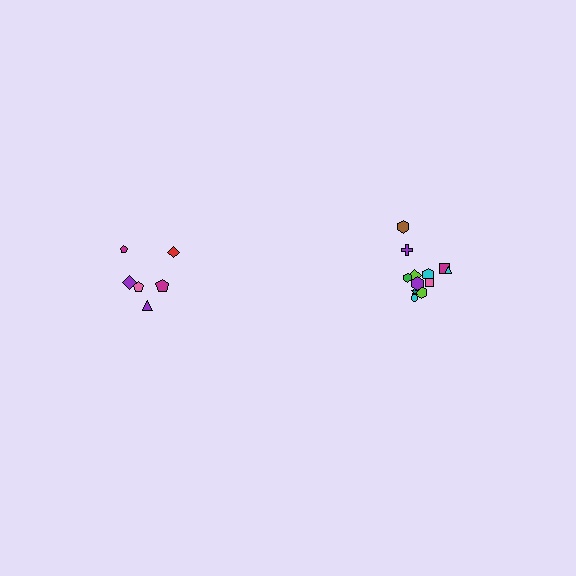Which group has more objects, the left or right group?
The right group.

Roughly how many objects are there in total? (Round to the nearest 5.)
Roughly 20 objects in total.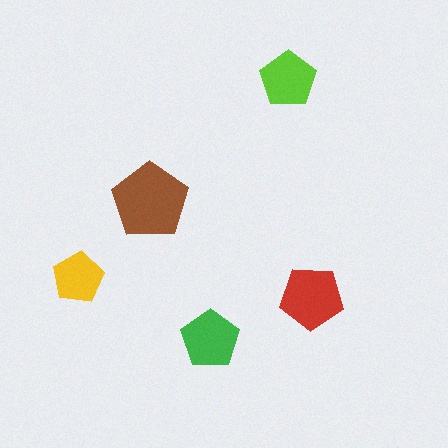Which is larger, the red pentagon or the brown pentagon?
The brown one.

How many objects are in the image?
There are 5 objects in the image.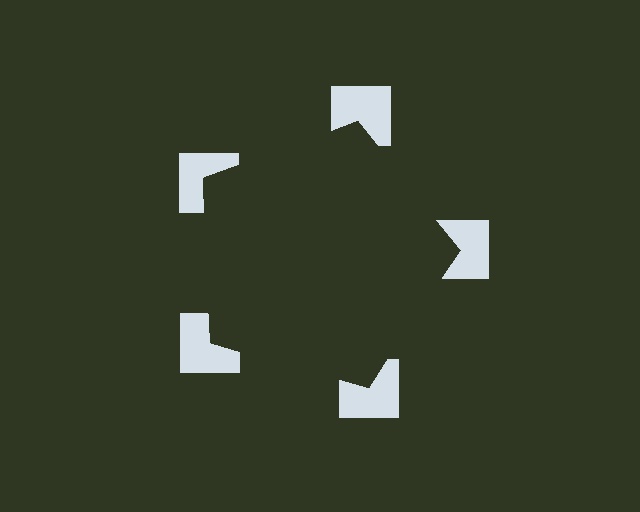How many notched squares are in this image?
There are 5 — one at each vertex of the illusory pentagon.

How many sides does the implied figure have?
5 sides.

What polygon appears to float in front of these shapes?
An illusory pentagon — its edges are inferred from the aligned wedge cuts in the notched squares, not physically drawn.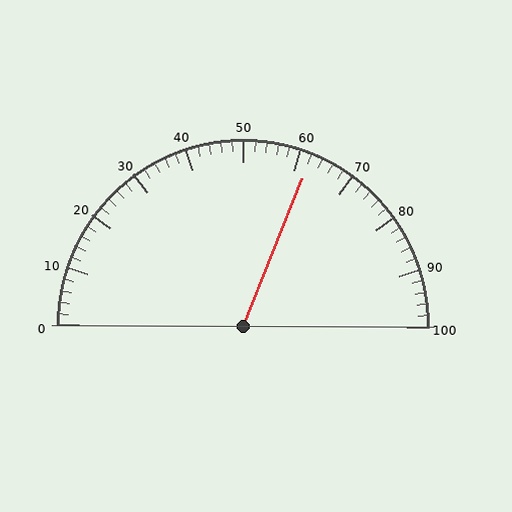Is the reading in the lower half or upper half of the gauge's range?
The reading is in the upper half of the range (0 to 100).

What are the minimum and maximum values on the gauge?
The gauge ranges from 0 to 100.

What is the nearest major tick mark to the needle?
The nearest major tick mark is 60.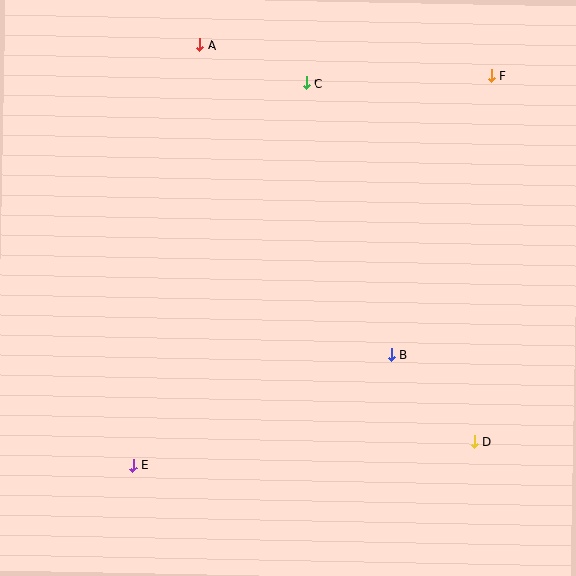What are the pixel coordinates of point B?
Point B is at (391, 355).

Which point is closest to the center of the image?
Point B at (391, 355) is closest to the center.